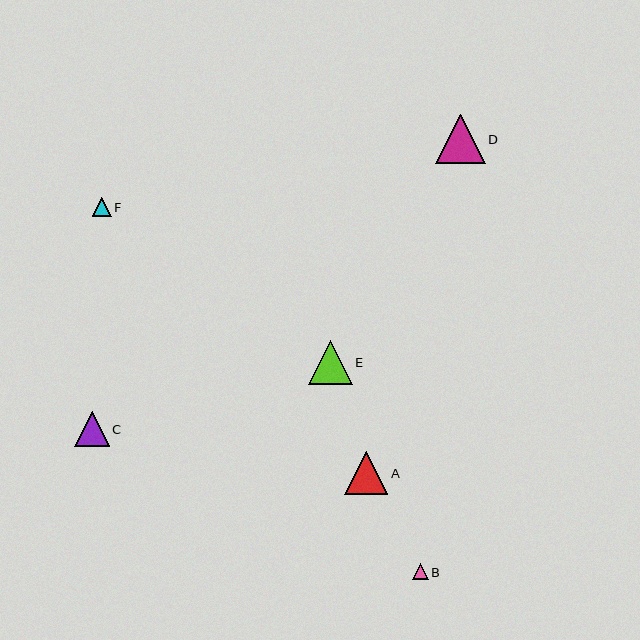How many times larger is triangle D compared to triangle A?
Triangle D is approximately 1.1 times the size of triangle A.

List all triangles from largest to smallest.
From largest to smallest: D, E, A, C, F, B.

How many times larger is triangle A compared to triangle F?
Triangle A is approximately 2.3 times the size of triangle F.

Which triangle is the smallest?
Triangle B is the smallest with a size of approximately 16 pixels.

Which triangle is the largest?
Triangle D is the largest with a size of approximately 50 pixels.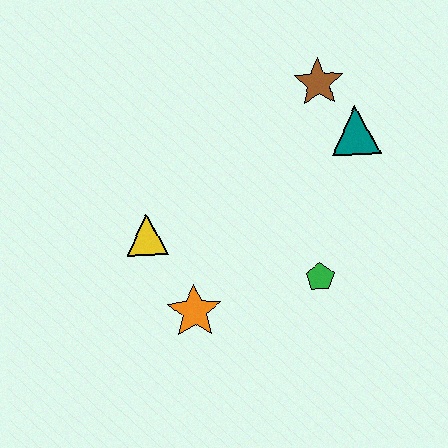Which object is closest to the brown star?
The teal triangle is closest to the brown star.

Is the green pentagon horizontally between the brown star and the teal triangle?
No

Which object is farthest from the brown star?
The orange star is farthest from the brown star.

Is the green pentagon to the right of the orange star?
Yes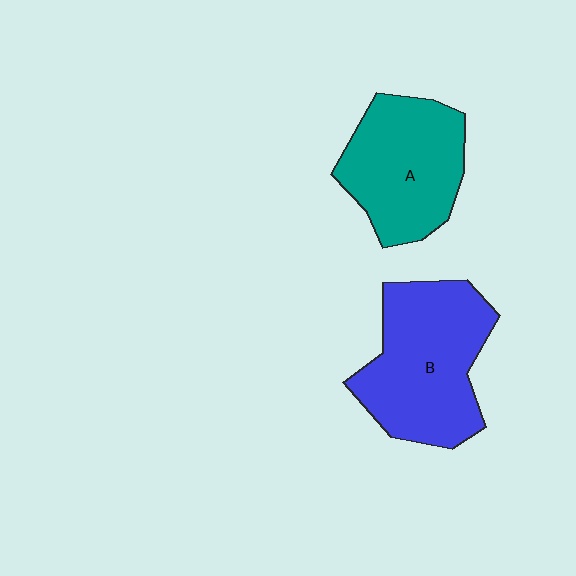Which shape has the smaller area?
Shape A (teal).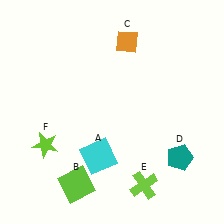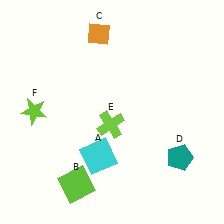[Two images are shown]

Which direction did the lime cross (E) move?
The lime cross (E) moved up.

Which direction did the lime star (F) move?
The lime star (F) moved up.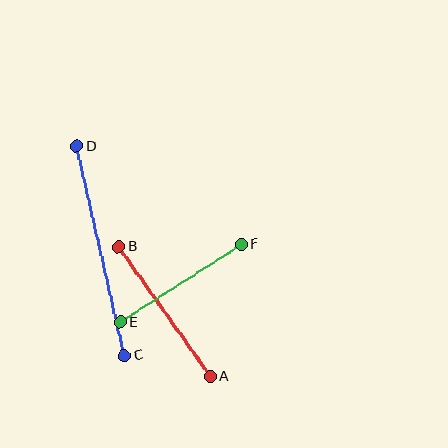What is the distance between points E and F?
The distance is approximately 144 pixels.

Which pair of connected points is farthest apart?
Points C and D are farthest apart.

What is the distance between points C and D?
The distance is approximately 214 pixels.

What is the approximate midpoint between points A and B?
The midpoint is at approximately (164, 312) pixels.